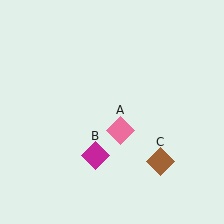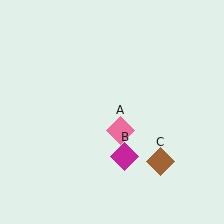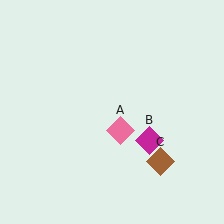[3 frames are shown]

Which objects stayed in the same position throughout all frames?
Pink diamond (object A) and brown diamond (object C) remained stationary.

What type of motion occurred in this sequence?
The magenta diamond (object B) rotated counterclockwise around the center of the scene.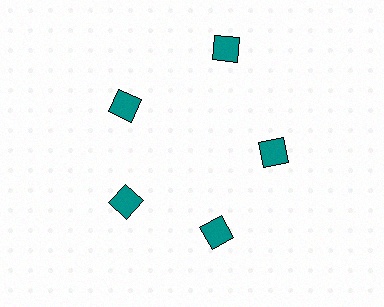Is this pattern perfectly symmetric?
No. The 5 teal diamonds are arranged in a ring, but one element near the 1 o'clock position is pushed outward from the center, breaking the 5-fold rotational symmetry.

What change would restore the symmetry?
The symmetry would be restored by moving it inward, back onto the ring so that all 5 diamonds sit at equal angles and equal distance from the center.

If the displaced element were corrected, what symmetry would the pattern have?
It would have 5-fold rotational symmetry — the pattern would map onto itself every 72 degrees.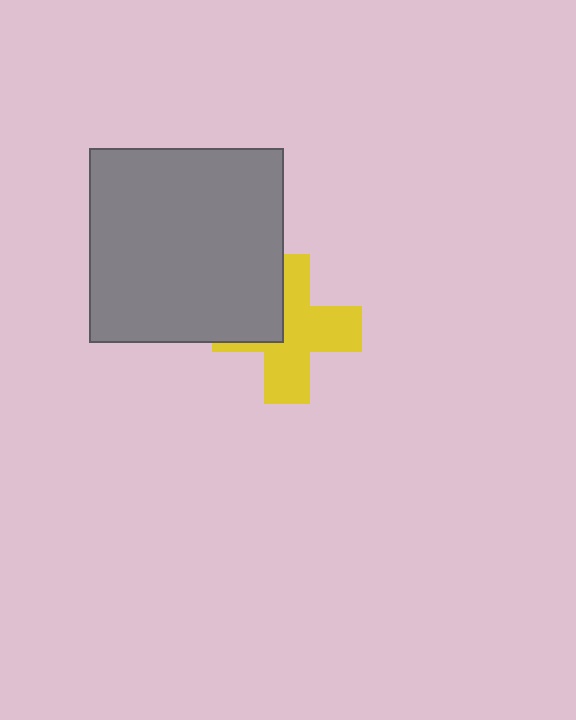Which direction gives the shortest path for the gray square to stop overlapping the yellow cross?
Moving left gives the shortest separation.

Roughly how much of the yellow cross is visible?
Most of it is visible (roughly 68%).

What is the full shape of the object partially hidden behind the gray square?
The partially hidden object is a yellow cross.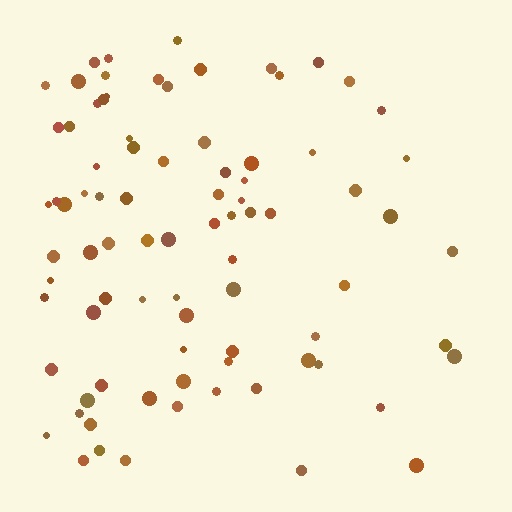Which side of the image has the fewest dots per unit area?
The right.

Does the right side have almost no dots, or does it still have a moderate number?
Still a moderate number, just noticeably fewer than the left.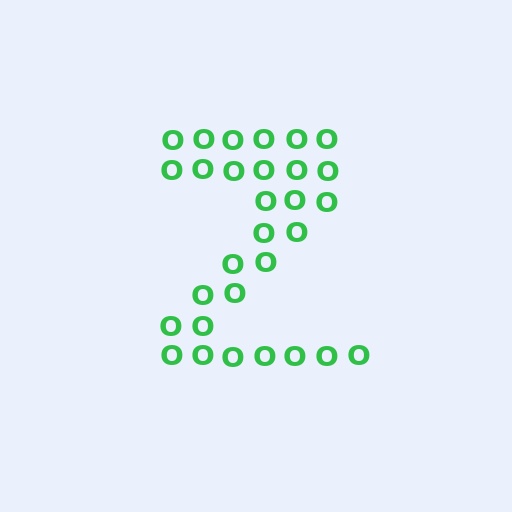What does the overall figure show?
The overall figure shows the letter Z.